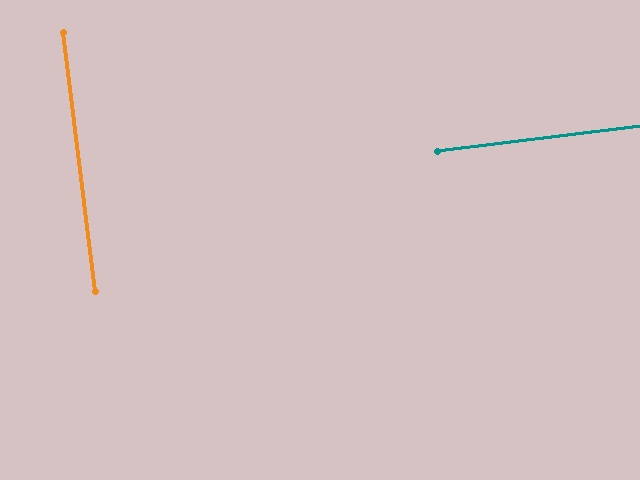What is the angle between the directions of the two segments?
Approximately 90 degrees.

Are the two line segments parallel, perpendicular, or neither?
Perpendicular — they meet at approximately 90°.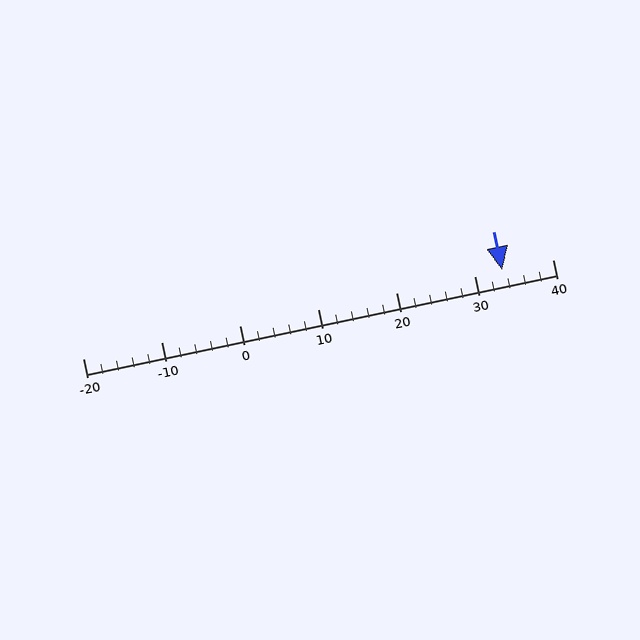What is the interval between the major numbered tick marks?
The major tick marks are spaced 10 units apart.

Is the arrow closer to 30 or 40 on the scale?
The arrow is closer to 30.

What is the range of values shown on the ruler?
The ruler shows values from -20 to 40.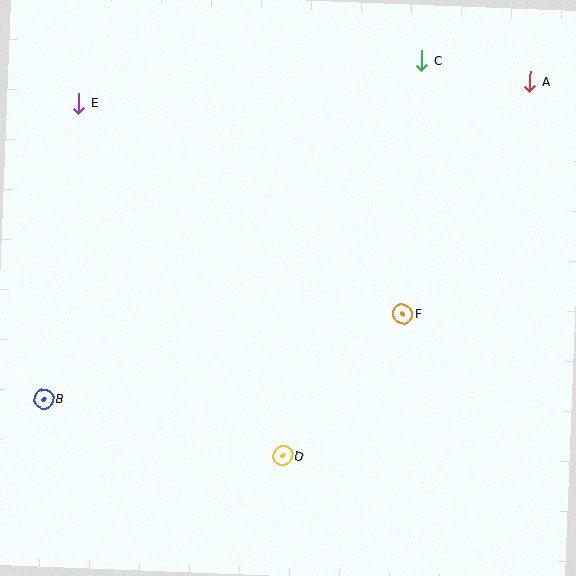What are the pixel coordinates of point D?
Point D is at (283, 456).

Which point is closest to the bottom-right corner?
Point F is closest to the bottom-right corner.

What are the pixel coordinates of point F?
Point F is at (403, 314).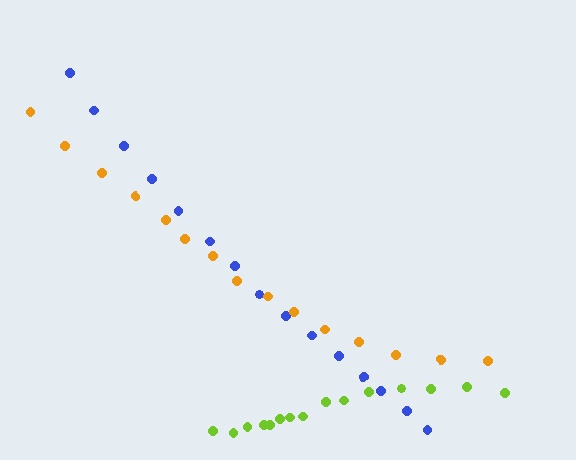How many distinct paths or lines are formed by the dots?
There are 3 distinct paths.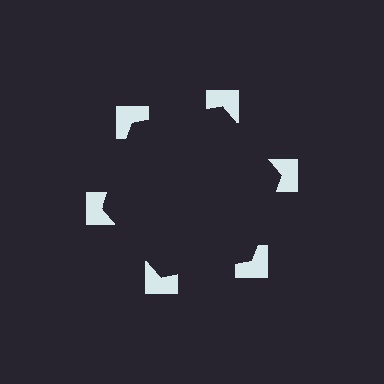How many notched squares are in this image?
There are 6 — one at each vertex of the illusory hexagon.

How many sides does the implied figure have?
6 sides.